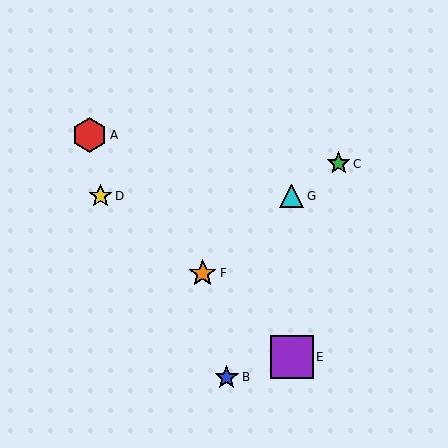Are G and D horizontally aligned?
Yes, both are at y≈196.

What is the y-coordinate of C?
Object C is at y≈164.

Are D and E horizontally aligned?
No, D is at y≈196 and E is at y≈357.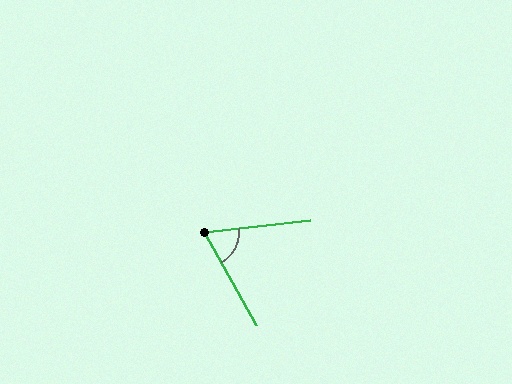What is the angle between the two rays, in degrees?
Approximately 67 degrees.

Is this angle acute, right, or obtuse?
It is acute.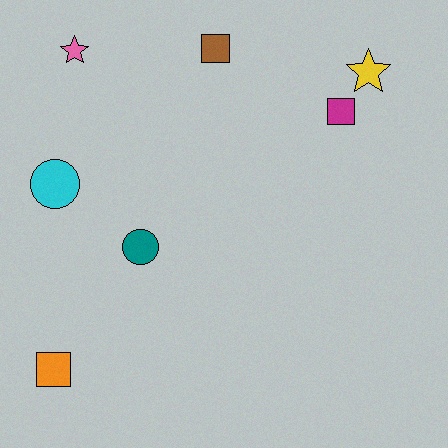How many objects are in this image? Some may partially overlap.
There are 7 objects.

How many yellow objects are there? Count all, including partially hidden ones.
There is 1 yellow object.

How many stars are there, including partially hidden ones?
There are 2 stars.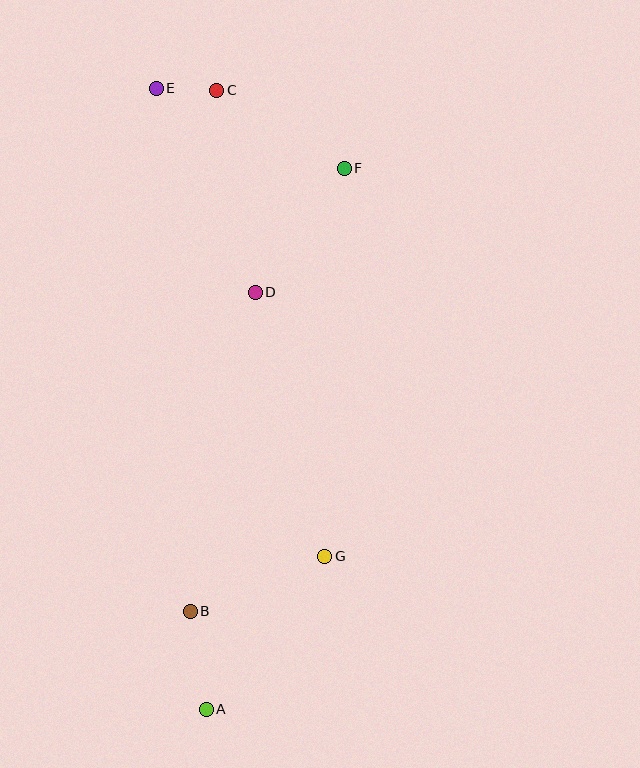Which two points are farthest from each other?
Points A and E are farthest from each other.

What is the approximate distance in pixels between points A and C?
The distance between A and C is approximately 619 pixels.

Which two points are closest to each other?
Points C and E are closest to each other.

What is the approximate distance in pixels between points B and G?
The distance between B and G is approximately 145 pixels.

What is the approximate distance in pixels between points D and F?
The distance between D and F is approximately 153 pixels.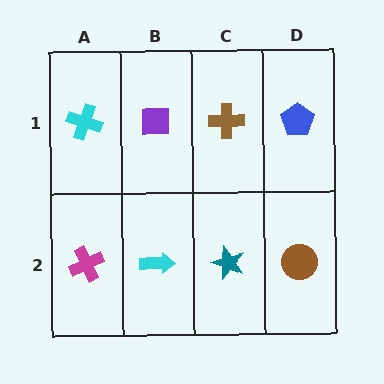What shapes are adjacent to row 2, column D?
A blue pentagon (row 1, column D), a teal star (row 2, column C).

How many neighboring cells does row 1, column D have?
2.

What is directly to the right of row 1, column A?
A purple square.